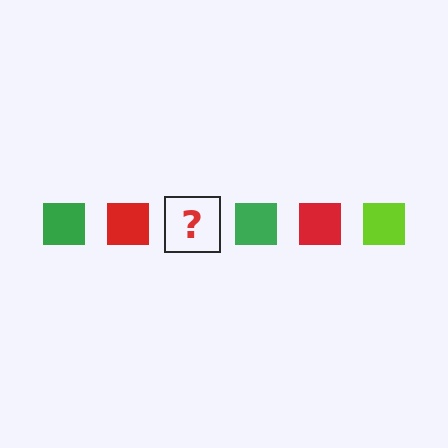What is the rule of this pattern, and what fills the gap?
The rule is that the pattern cycles through green, red, lime squares. The gap should be filled with a lime square.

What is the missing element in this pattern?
The missing element is a lime square.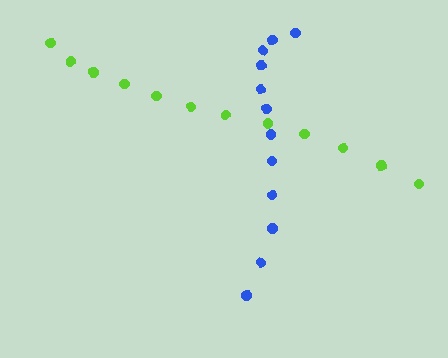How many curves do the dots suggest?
There are 2 distinct paths.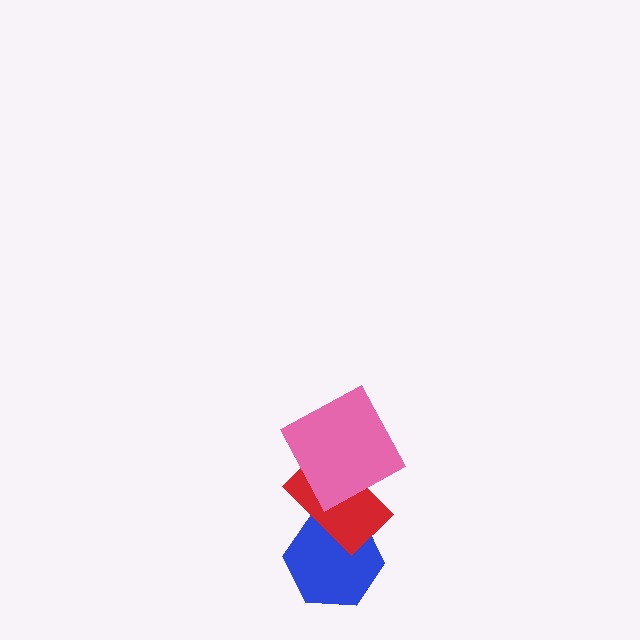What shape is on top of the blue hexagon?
The red rectangle is on top of the blue hexagon.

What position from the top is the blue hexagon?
The blue hexagon is 3rd from the top.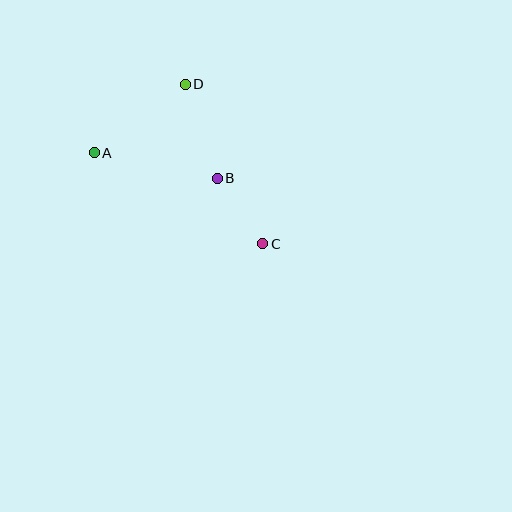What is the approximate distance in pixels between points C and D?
The distance between C and D is approximately 177 pixels.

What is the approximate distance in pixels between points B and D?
The distance between B and D is approximately 99 pixels.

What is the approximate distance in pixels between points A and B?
The distance between A and B is approximately 126 pixels.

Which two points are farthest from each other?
Points A and C are farthest from each other.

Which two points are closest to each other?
Points B and C are closest to each other.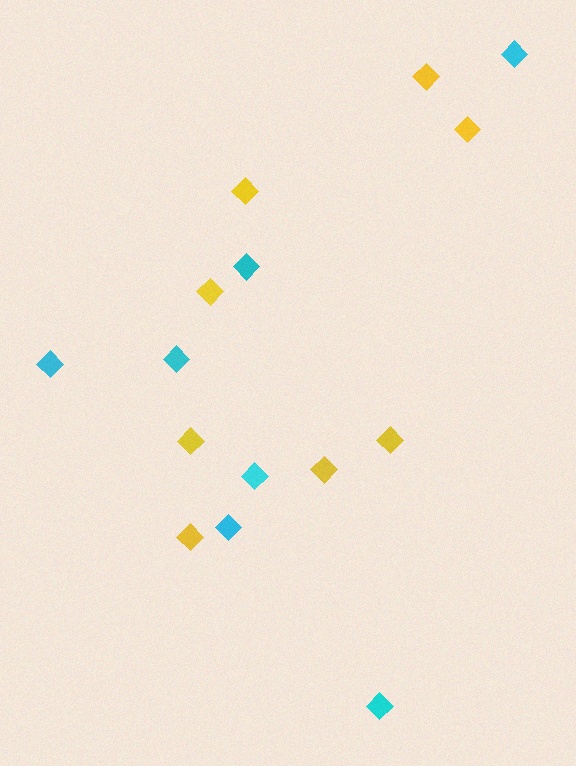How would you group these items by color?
There are 2 groups: one group of yellow diamonds (8) and one group of cyan diamonds (7).